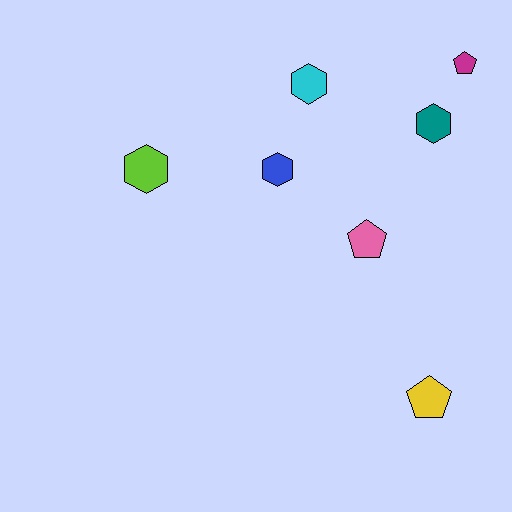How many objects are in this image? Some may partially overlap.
There are 7 objects.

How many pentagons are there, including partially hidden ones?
There are 3 pentagons.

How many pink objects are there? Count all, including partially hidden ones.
There is 1 pink object.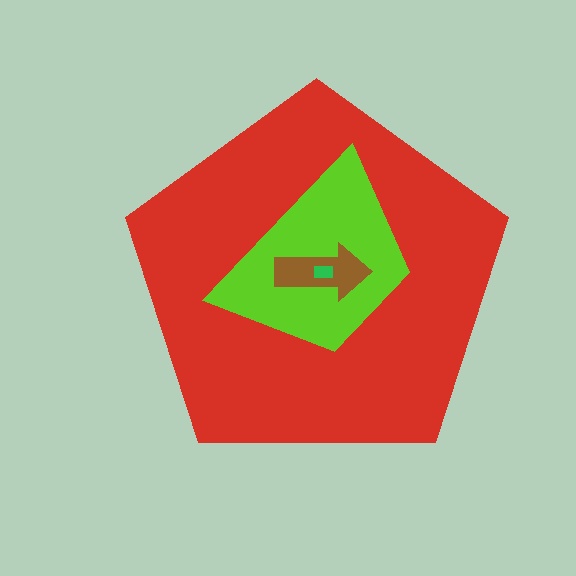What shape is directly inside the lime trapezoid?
The brown arrow.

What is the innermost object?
The green rectangle.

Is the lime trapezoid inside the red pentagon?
Yes.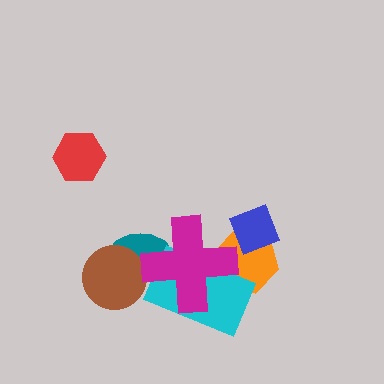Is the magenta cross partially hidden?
No, no other shape covers it.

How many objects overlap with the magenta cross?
3 objects overlap with the magenta cross.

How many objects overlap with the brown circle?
1 object overlaps with the brown circle.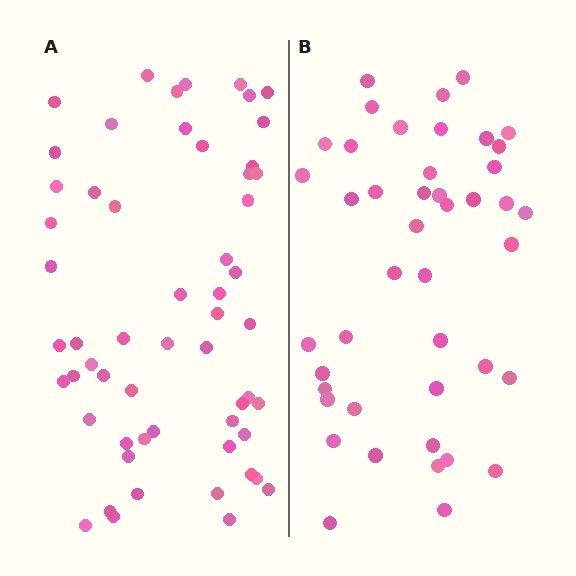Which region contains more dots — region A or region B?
Region A (the left region) has more dots.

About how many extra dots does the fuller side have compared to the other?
Region A has approximately 15 more dots than region B.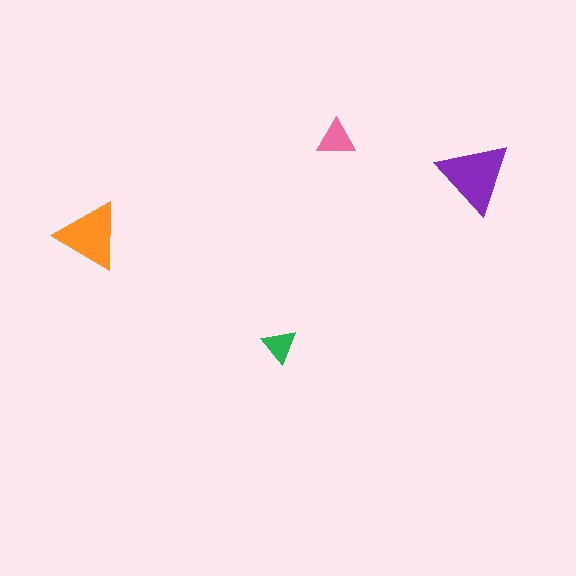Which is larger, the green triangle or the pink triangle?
The pink one.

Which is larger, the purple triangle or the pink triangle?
The purple one.